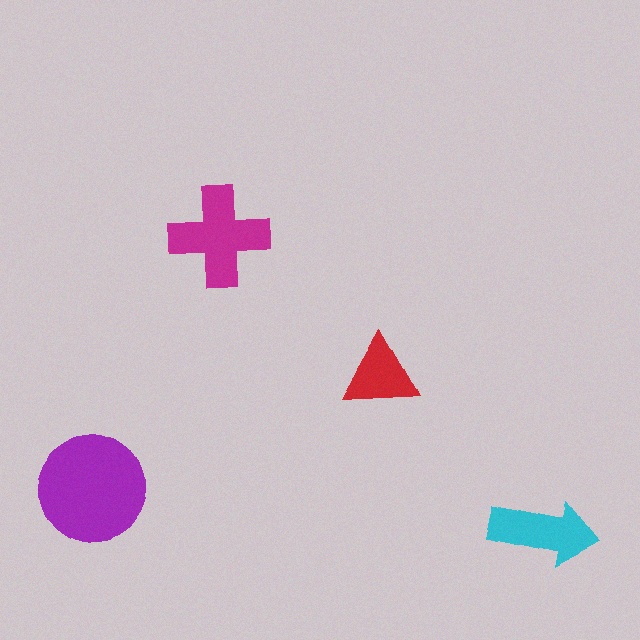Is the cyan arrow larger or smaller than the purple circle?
Smaller.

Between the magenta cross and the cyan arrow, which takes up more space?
The magenta cross.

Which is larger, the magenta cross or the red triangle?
The magenta cross.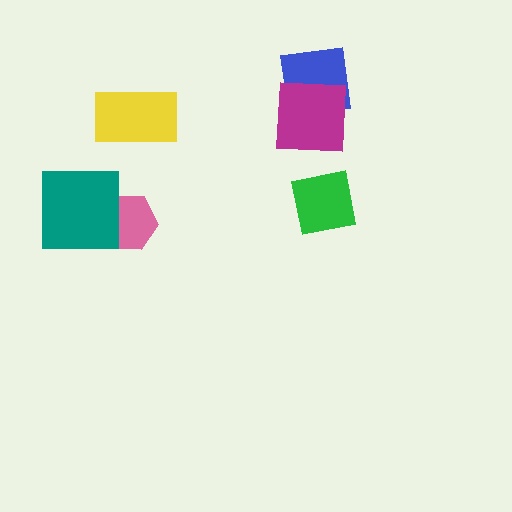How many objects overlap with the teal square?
1 object overlaps with the teal square.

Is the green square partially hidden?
No, no other shape covers it.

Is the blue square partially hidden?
Yes, it is partially covered by another shape.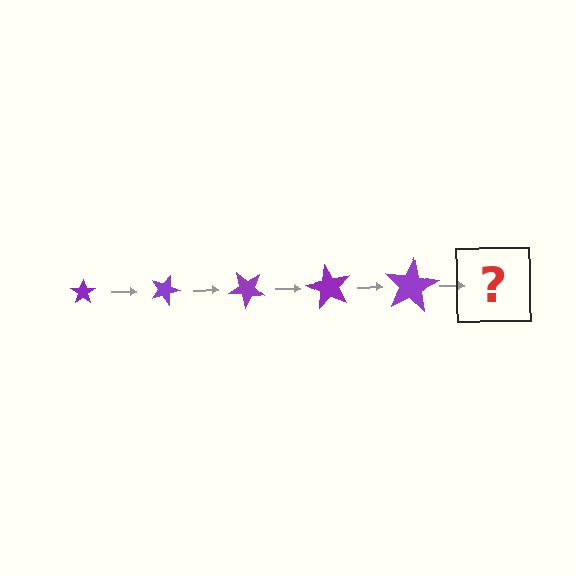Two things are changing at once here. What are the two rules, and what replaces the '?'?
The two rules are that the star grows larger each step and it rotates 20 degrees each step. The '?' should be a star, larger than the previous one and rotated 100 degrees from the start.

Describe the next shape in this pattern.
It should be a star, larger than the previous one and rotated 100 degrees from the start.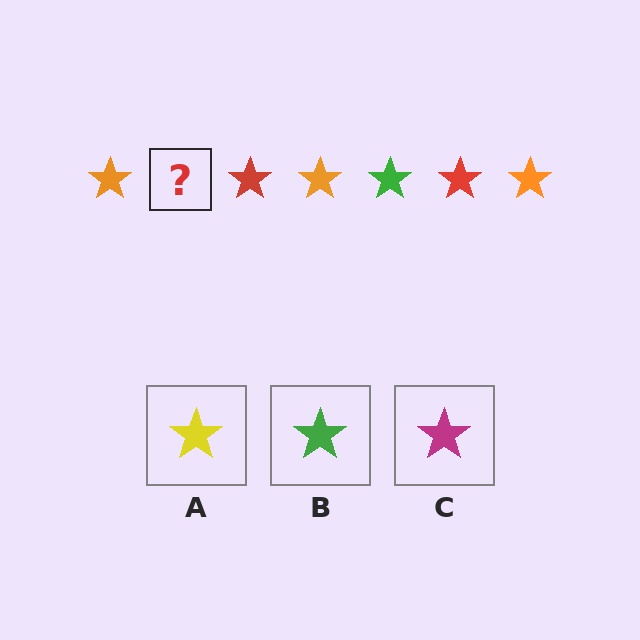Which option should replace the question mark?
Option B.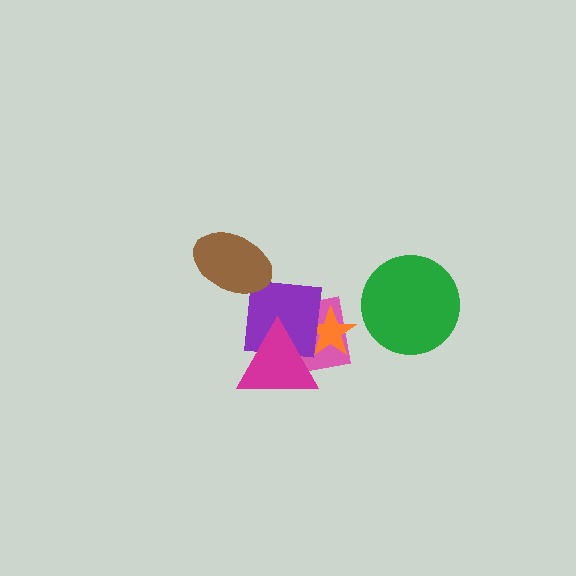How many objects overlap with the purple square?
3 objects overlap with the purple square.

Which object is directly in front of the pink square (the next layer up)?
The orange star is directly in front of the pink square.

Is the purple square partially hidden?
Yes, it is partially covered by another shape.